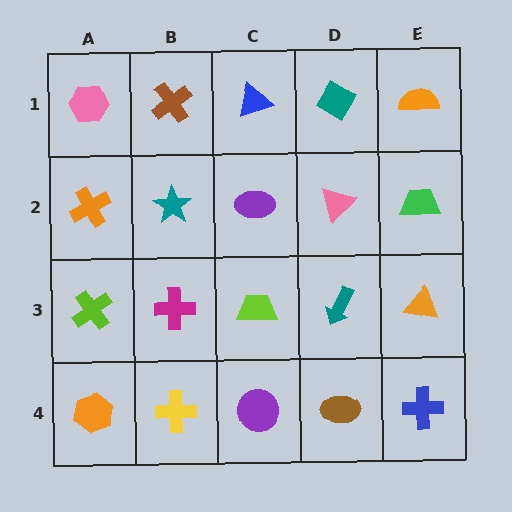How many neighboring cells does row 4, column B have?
3.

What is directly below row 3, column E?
A blue cross.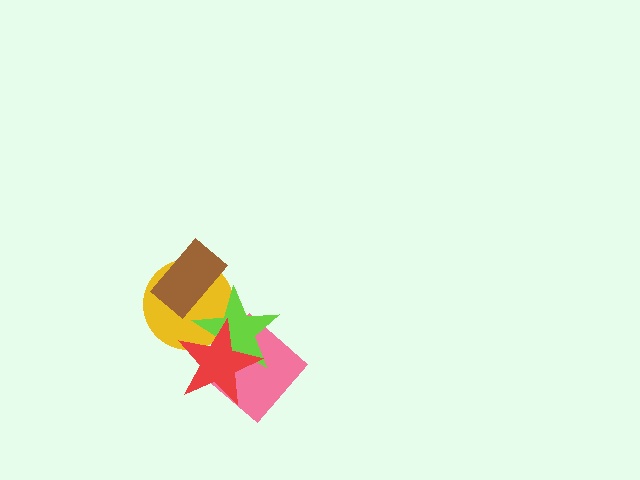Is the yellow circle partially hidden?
Yes, it is partially covered by another shape.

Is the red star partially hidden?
No, no other shape covers it.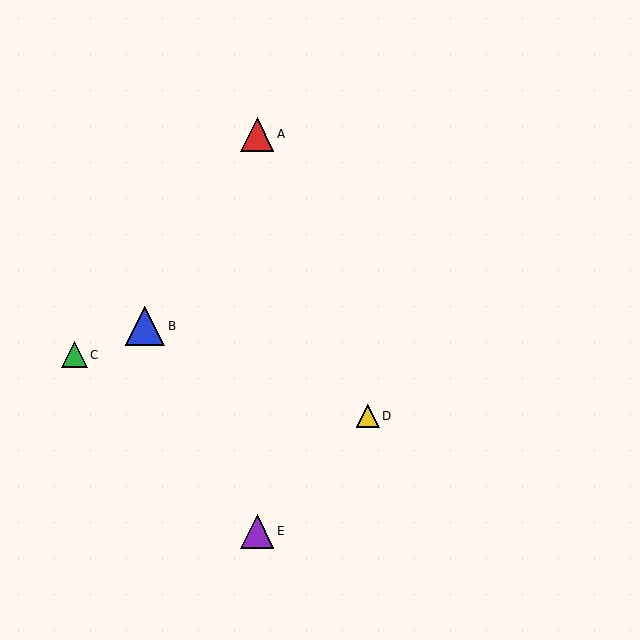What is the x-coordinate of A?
Object A is at x≈257.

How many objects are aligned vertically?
2 objects (A, E) are aligned vertically.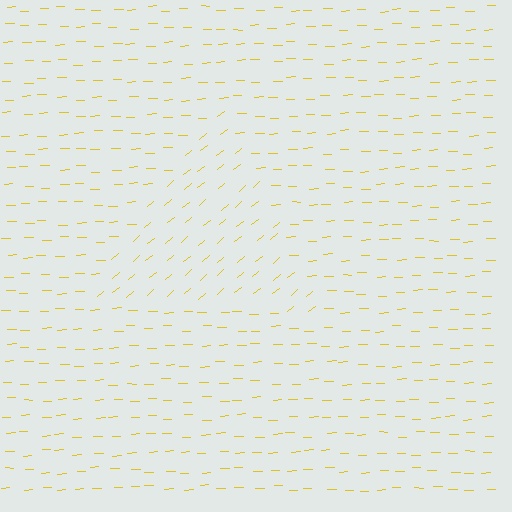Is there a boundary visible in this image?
Yes, there is a texture boundary formed by a change in line orientation.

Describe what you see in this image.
The image is filled with small yellow line segments. A triangle region in the image has lines oriented differently from the surrounding lines, creating a visible texture boundary.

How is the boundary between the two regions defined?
The boundary is defined purely by a change in line orientation (approximately 37 degrees difference). All lines are the same color and thickness.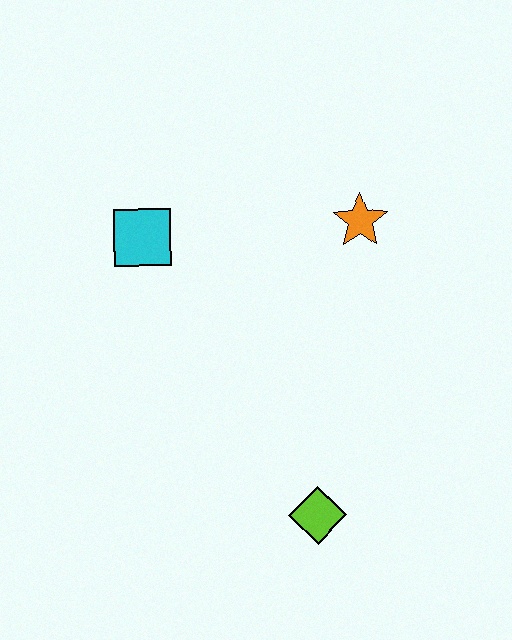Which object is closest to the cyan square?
The orange star is closest to the cyan square.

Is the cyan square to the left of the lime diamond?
Yes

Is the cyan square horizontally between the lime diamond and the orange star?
No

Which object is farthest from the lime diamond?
The cyan square is farthest from the lime diamond.